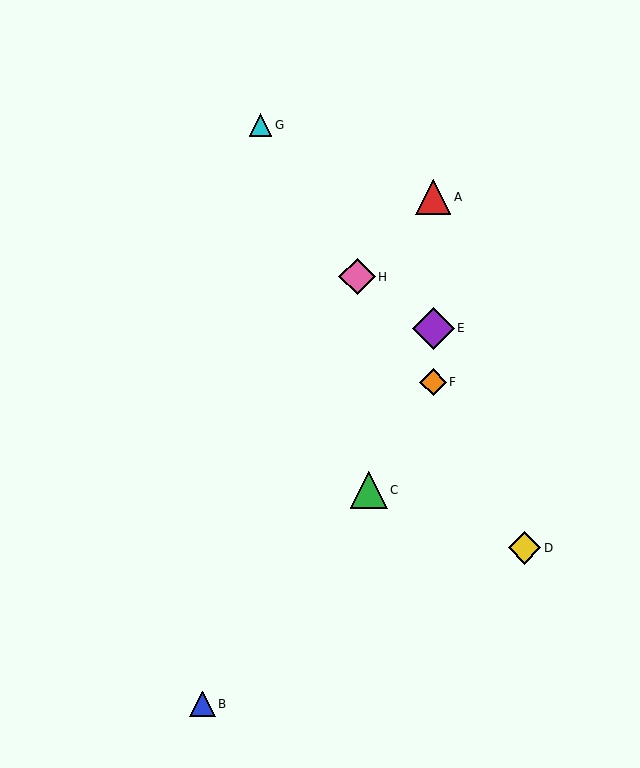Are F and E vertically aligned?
Yes, both are at x≈433.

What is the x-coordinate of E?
Object E is at x≈433.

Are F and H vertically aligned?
No, F is at x≈433 and H is at x≈357.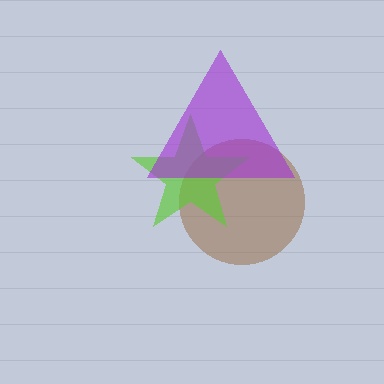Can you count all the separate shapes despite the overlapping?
Yes, there are 3 separate shapes.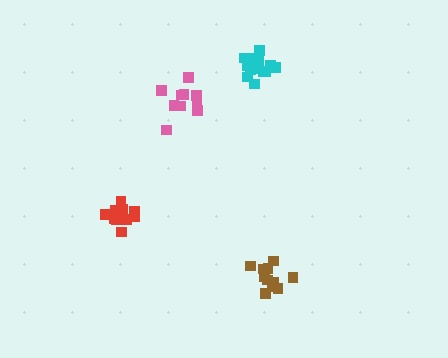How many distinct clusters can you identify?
There are 4 distinct clusters.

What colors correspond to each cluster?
The clusters are colored: pink, cyan, red, brown.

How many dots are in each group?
Group 1: 11 dots, Group 2: 16 dots, Group 3: 13 dots, Group 4: 12 dots (52 total).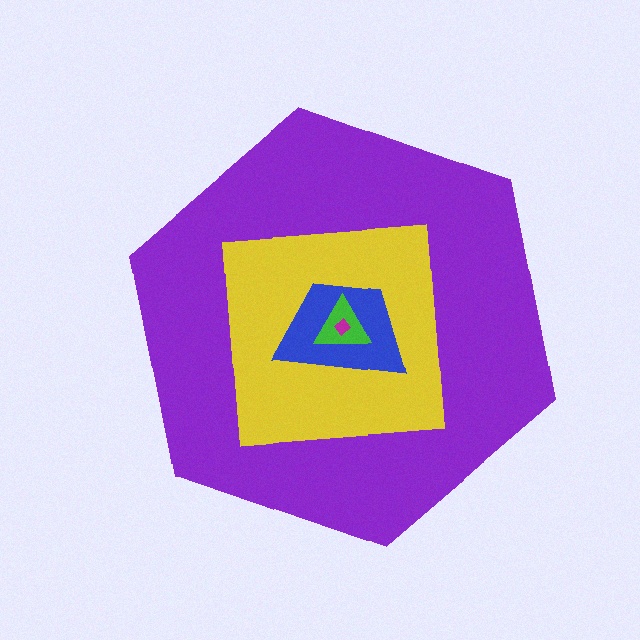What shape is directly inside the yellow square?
The blue trapezoid.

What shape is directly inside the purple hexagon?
The yellow square.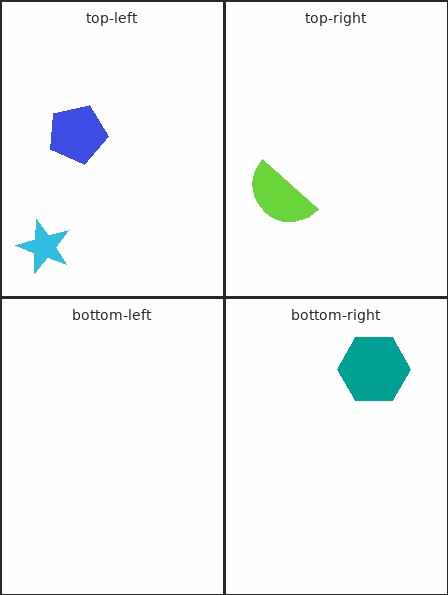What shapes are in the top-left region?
The cyan star, the blue pentagon.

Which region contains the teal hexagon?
The bottom-right region.